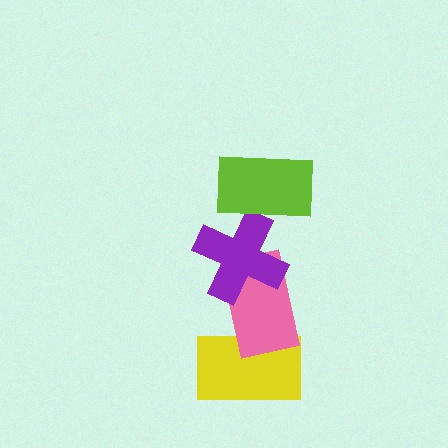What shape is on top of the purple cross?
The lime rectangle is on top of the purple cross.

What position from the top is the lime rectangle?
The lime rectangle is 1st from the top.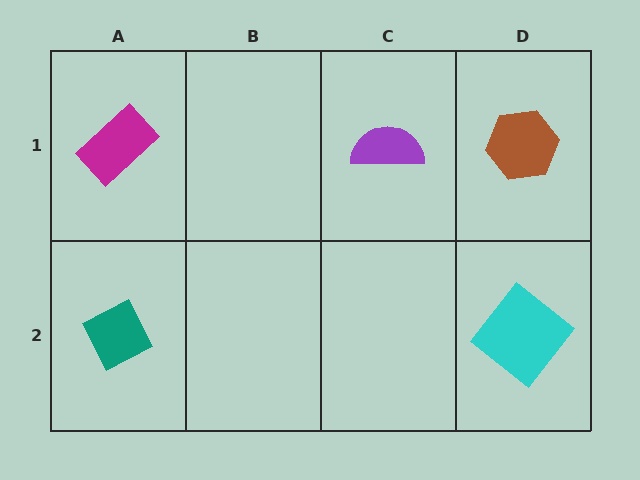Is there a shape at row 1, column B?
No, that cell is empty.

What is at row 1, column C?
A purple semicircle.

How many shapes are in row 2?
2 shapes.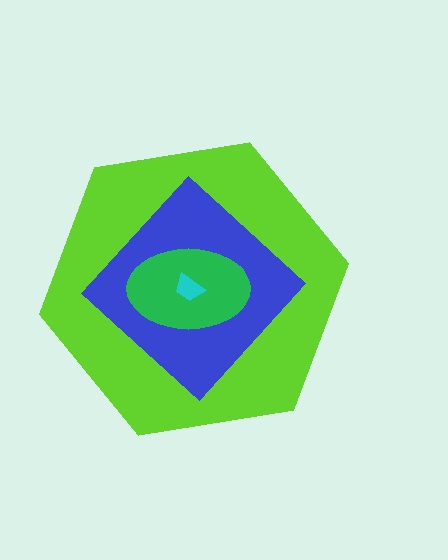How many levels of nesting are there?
4.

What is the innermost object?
The cyan trapezoid.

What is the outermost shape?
The lime hexagon.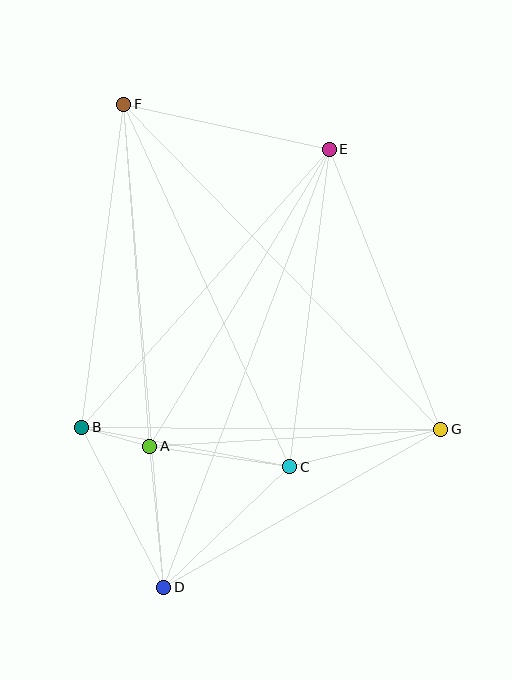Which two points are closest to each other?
Points A and B are closest to each other.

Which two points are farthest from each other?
Points D and F are farthest from each other.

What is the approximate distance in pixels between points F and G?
The distance between F and G is approximately 454 pixels.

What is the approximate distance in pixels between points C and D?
The distance between C and D is approximately 174 pixels.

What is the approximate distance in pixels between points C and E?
The distance between C and E is approximately 320 pixels.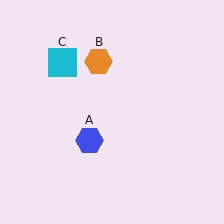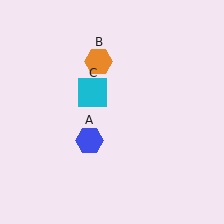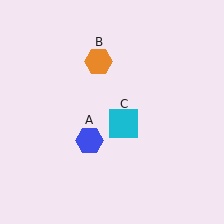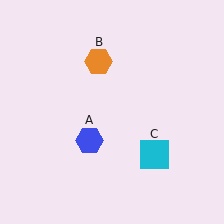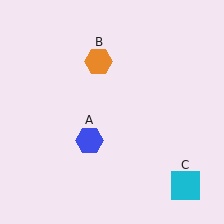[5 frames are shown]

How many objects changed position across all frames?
1 object changed position: cyan square (object C).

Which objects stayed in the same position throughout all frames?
Blue hexagon (object A) and orange hexagon (object B) remained stationary.